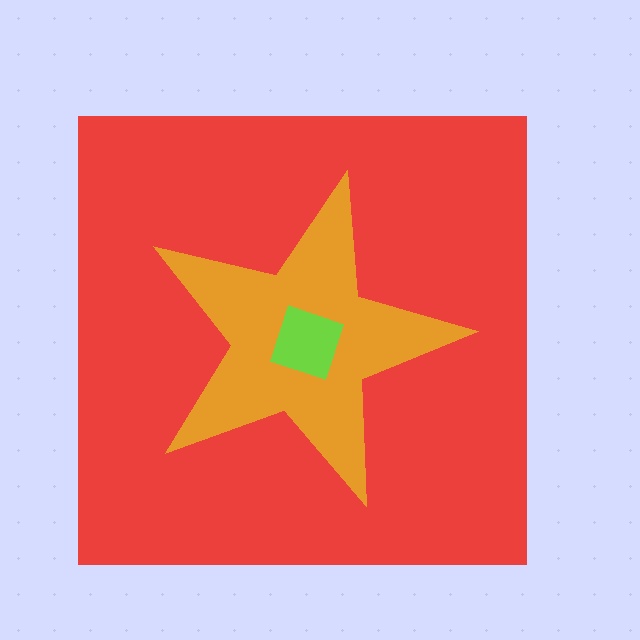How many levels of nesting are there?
3.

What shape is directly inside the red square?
The orange star.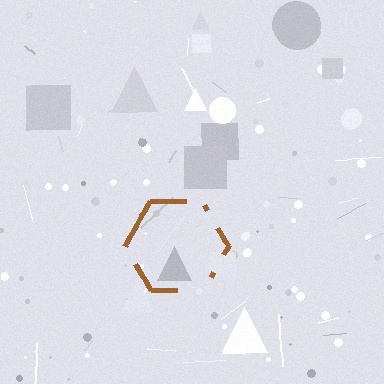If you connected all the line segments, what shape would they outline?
They would outline a hexagon.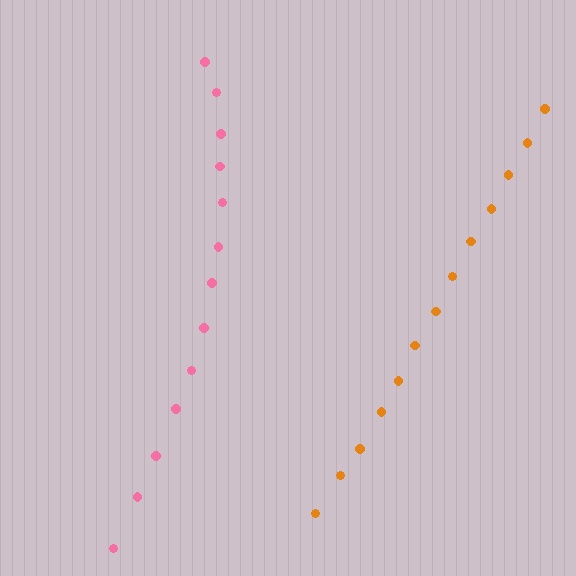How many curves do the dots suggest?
There are 2 distinct paths.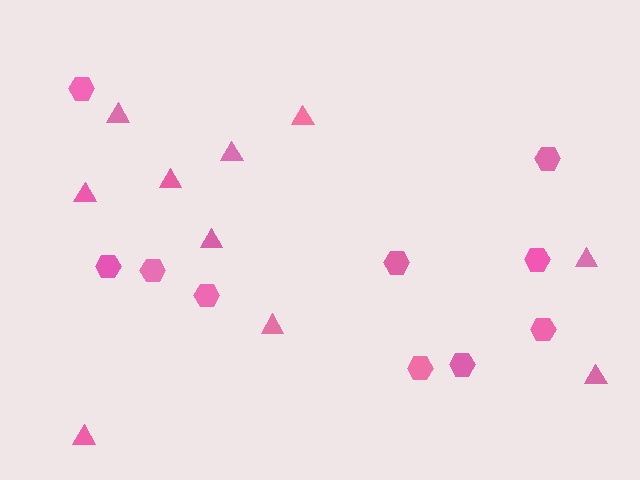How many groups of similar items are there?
There are 2 groups: one group of hexagons (10) and one group of triangles (10).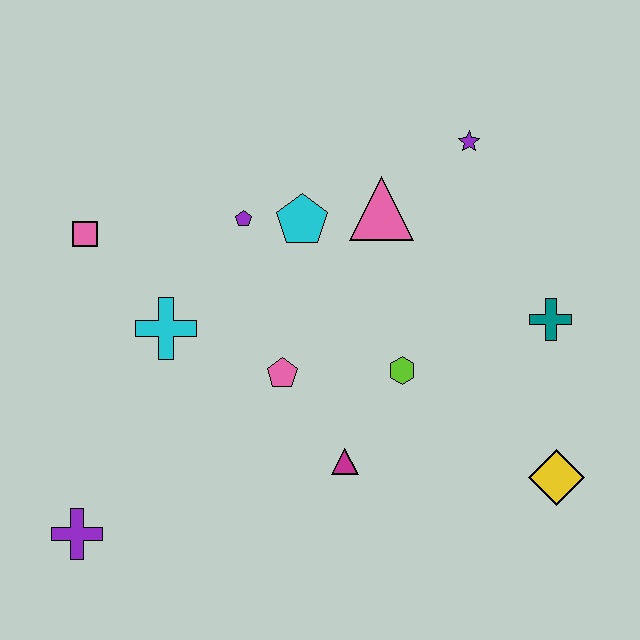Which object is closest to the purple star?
The pink triangle is closest to the purple star.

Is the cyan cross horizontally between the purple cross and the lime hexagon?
Yes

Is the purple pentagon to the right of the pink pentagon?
No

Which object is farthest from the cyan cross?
The yellow diamond is farthest from the cyan cross.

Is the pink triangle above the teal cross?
Yes